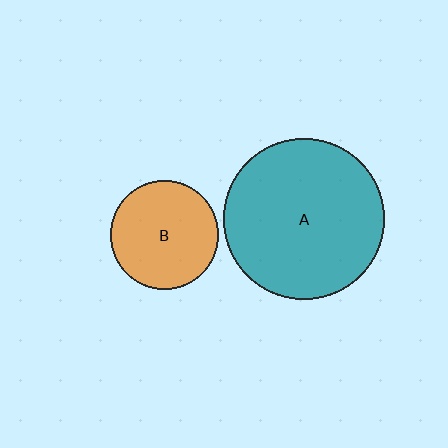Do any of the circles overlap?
No, none of the circles overlap.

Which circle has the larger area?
Circle A (teal).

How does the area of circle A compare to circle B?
Approximately 2.2 times.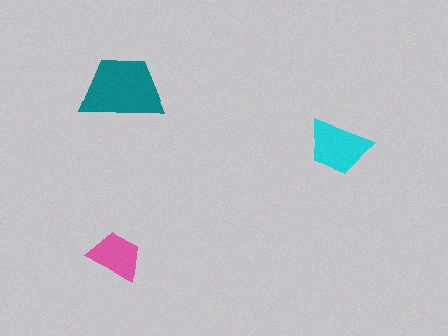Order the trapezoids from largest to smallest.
the teal one, the cyan one, the pink one.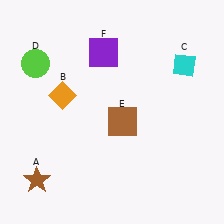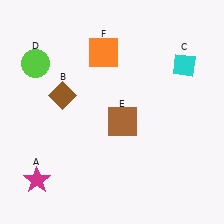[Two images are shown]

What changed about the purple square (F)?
In Image 1, F is purple. In Image 2, it changed to orange.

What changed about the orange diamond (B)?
In Image 1, B is orange. In Image 2, it changed to brown.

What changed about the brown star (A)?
In Image 1, A is brown. In Image 2, it changed to magenta.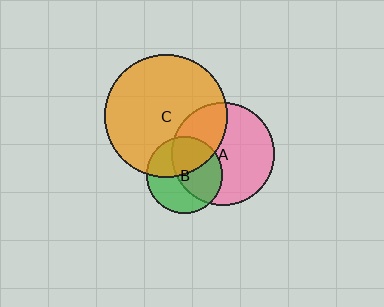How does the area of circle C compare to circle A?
Approximately 1.4 times.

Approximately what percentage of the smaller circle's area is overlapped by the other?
Approximately 45%.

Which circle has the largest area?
Circle C (orange).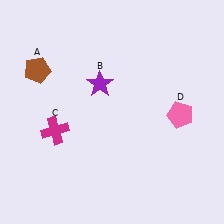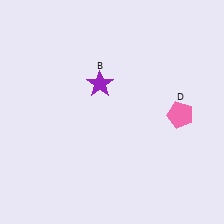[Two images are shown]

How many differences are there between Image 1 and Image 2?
There are 2 differences between the two images.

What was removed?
The magenta cross (C), the brown pentagon (A) were removed in Image 2.